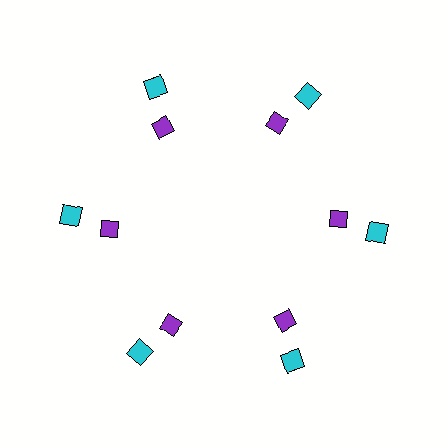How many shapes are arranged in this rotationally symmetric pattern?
There are 12 shapes, arranged in 6 groups of 2.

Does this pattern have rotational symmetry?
Yes, this pattern has 6-fold rotational symmetry. It looks the same after rotating 60 degrees around the center.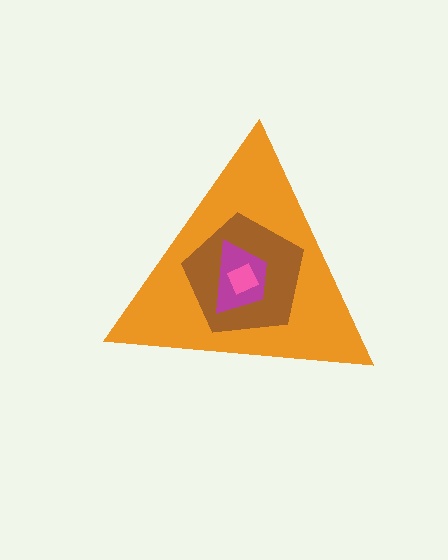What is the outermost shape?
The orange triangle.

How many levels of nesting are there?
4.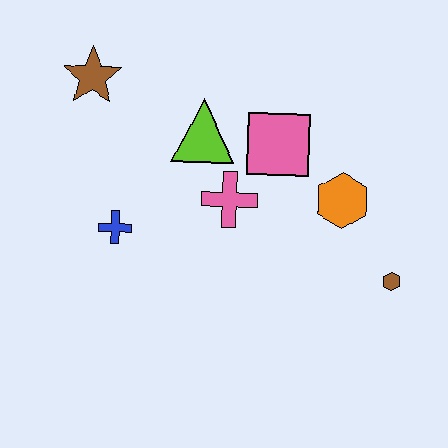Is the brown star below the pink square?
No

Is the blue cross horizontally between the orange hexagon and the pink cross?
No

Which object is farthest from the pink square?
The brown star is farthest from the pink square.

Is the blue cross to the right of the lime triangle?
No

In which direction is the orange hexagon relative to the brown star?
The orange hexagon is to the right of the brown star.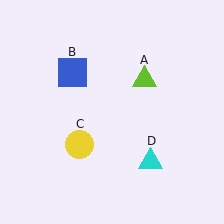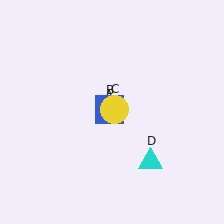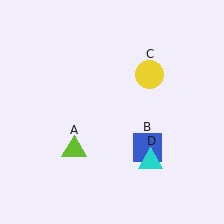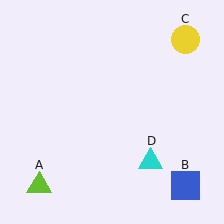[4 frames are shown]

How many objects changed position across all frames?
3 objects changed position: lime triangle (object A), blue square (object B), yellow circle (object C).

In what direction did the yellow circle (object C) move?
The yellow circle (object C) moved up and to the right.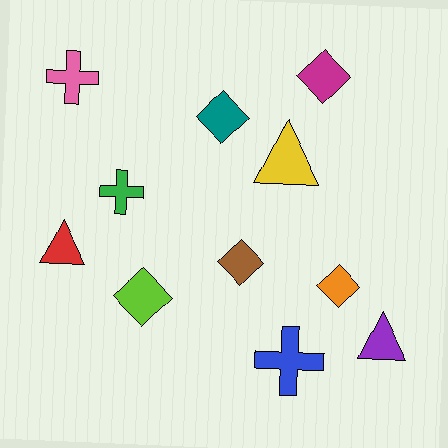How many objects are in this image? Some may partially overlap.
There are 11 objects.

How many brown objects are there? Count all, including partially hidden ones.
There is 1 brown object.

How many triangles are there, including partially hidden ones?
There are 3 triangles.